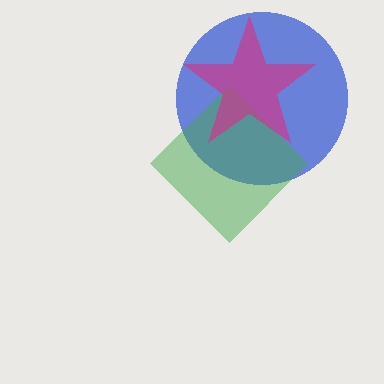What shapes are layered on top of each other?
The layered shapes are: a blue circle, a green diamond, a magenta star.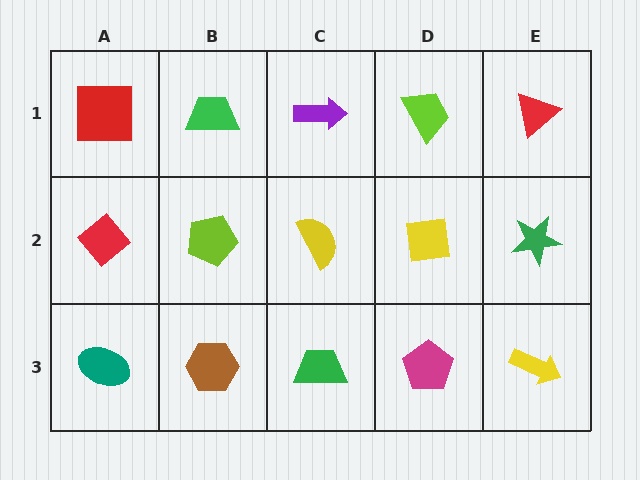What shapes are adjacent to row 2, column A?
A red square (row 1, column A), a teal ellipse (row 3, column A), a lime pentagon (row 2, column B).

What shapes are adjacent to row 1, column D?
A yellow square (row 2, column D), a purple arrow (row 1, column C), a red triangle (row 1, column E).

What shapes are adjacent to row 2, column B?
A green trapezoid (row 1, column B), a brown hexagon (row 3, column B), a red diamond (row 2, column A), a yellow semicircle (row 2, column C).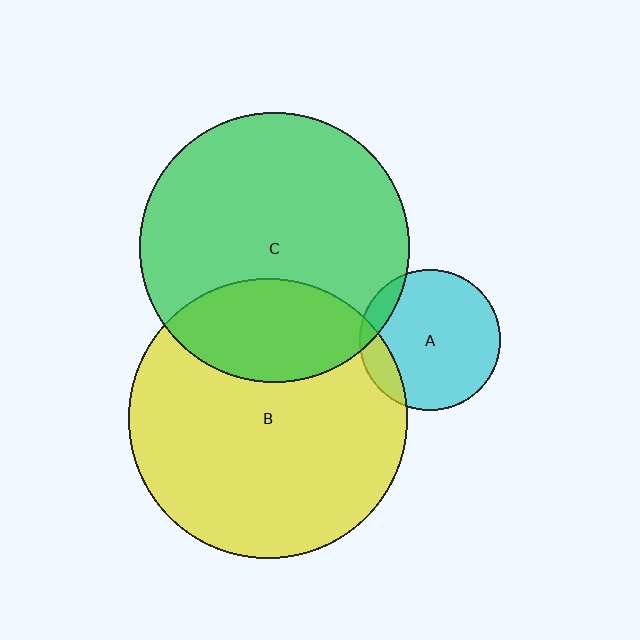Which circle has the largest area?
Circle B (yellow).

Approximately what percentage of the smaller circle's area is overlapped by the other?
Approximately 15%.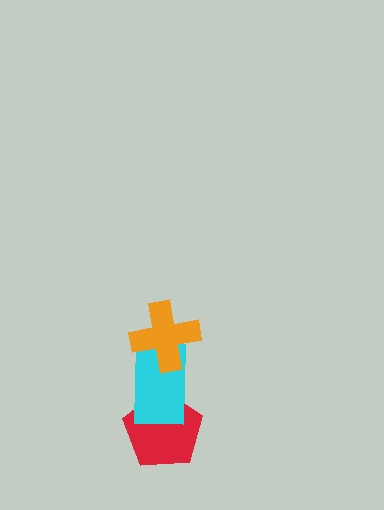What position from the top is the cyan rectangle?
The cyan rectangle is 2nd from the top.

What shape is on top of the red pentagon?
The cyan rectangle is on top of the red pentagon.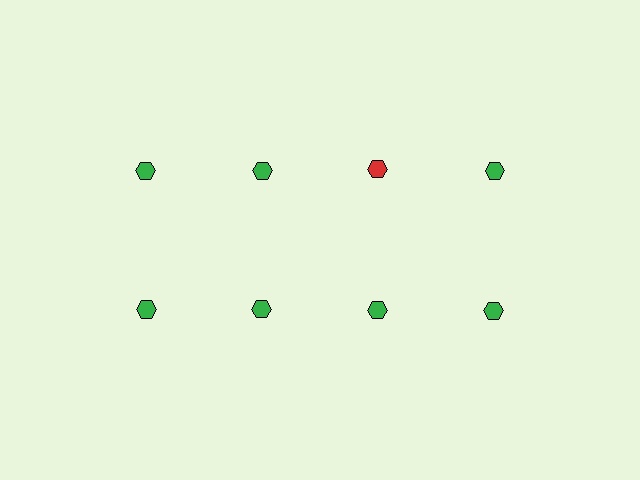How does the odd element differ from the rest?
It has a different color: red instead of green.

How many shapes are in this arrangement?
There are 8 shapes arranged in a grid pattern.